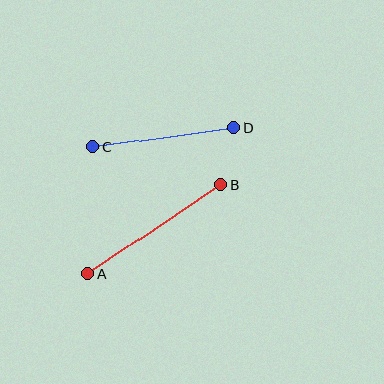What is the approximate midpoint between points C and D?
The midpoint is at approximately (163, 137) pixels.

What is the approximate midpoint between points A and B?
The midpoint is at approximately (154, 229) pixels.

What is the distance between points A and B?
The distance is approximately 160 pixels.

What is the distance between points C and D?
The distance is approximately 142 pixels.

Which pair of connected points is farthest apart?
Points A and B are farthest apart.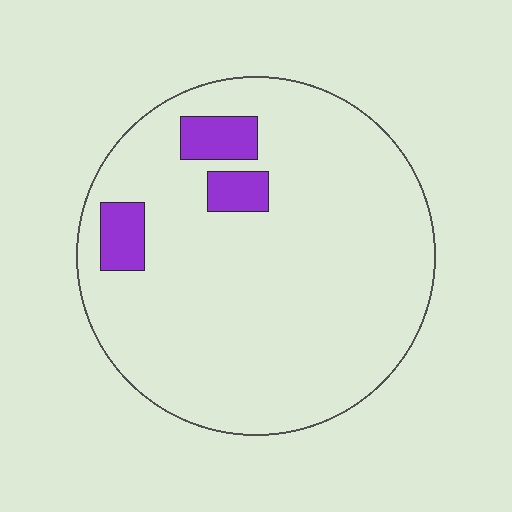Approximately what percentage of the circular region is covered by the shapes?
Approximately 10%.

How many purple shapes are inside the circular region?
3.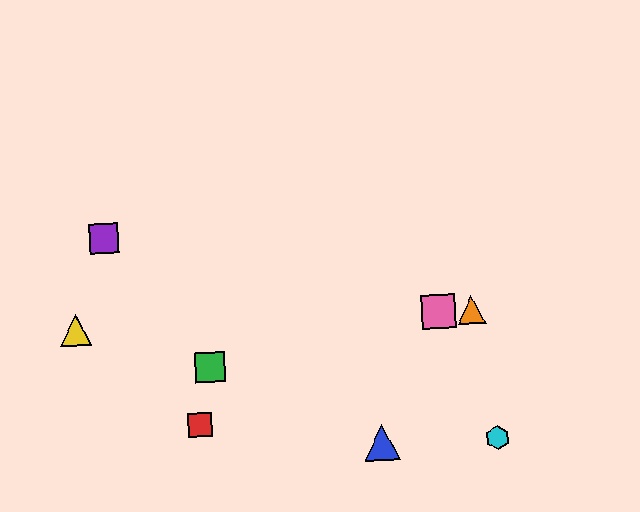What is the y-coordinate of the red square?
The red square is at y≈425.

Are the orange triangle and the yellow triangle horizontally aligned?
Yes, both are at y≈310.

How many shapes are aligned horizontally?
3 shapes (the yellow triangle, the orange triangle, the pink square) are aligned horizontally.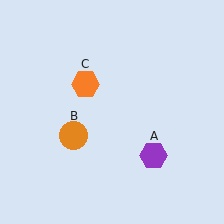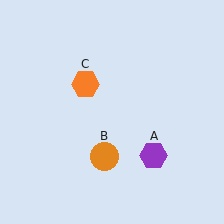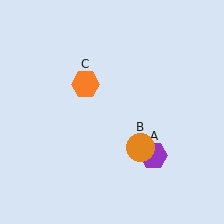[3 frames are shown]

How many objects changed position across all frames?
1 object changed position: orange circle (object B).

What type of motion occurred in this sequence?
The orange circle (object B) rotated counterclockwise around the center of the scene.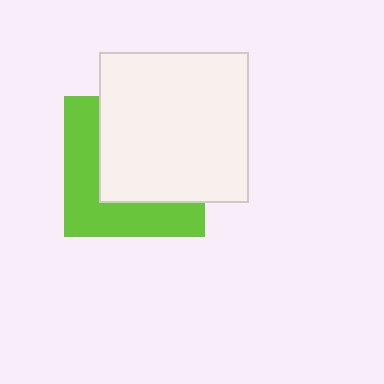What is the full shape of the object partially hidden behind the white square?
The partially hidden object is a lime square.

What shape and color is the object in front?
The object in front is a white square.